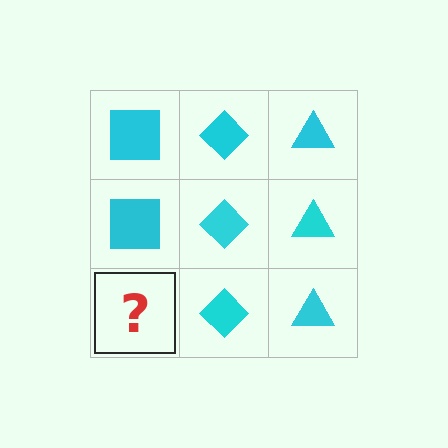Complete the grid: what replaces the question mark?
The question mark should be replaced with a cyan square.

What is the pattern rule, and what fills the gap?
The rule is that each column has a consistent shape. The gap should be filled with a cyan square.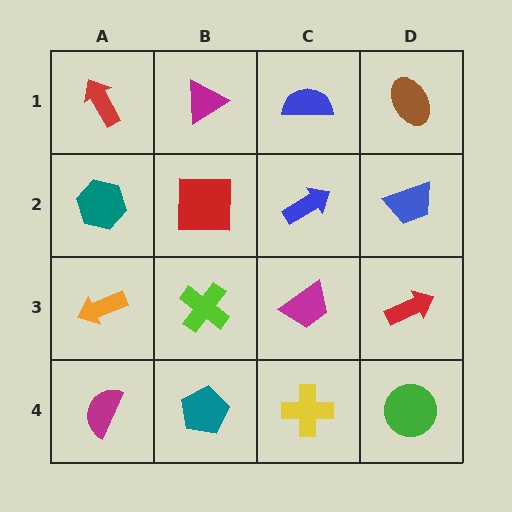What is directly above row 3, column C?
A blue arrow.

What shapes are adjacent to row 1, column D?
A blue trapezoid (row 2, column D), a blue semicircle (row 1, column C).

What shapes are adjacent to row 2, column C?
A blue semicircle (row 1, column C), a magenta trapezoid (row 3, column C), a red square (row 2, column B), a blue trapezoid (row 2, column D).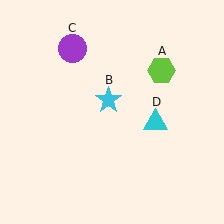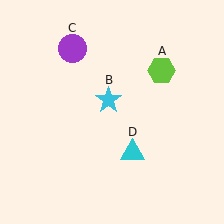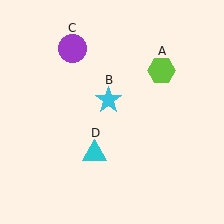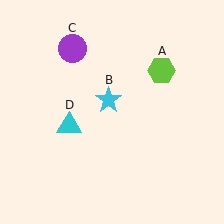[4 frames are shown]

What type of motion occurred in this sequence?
The cyan triangle (object D) rotated clockwise around the center of the scene.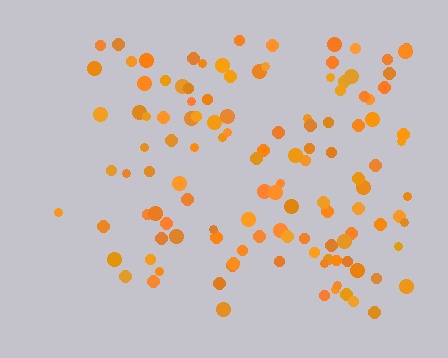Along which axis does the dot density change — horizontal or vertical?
Horizontal.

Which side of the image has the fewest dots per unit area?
The left.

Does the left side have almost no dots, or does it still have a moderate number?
Still a moderate number, just noticeably fewer than the right.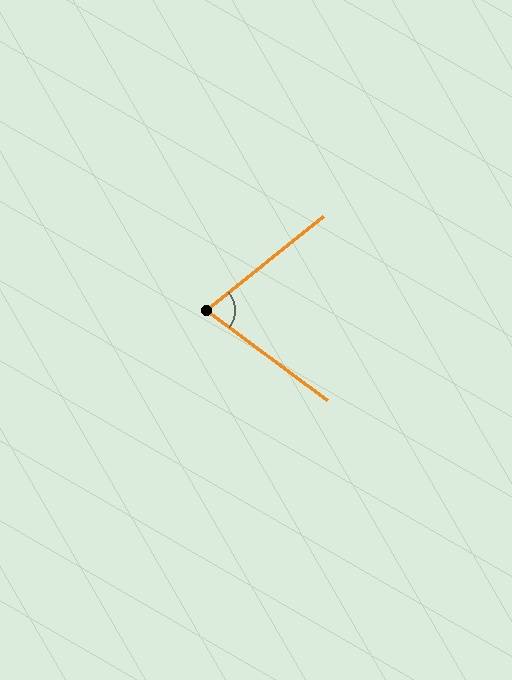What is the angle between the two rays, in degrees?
Approximately 75 degrees.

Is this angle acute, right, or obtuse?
It is acute.